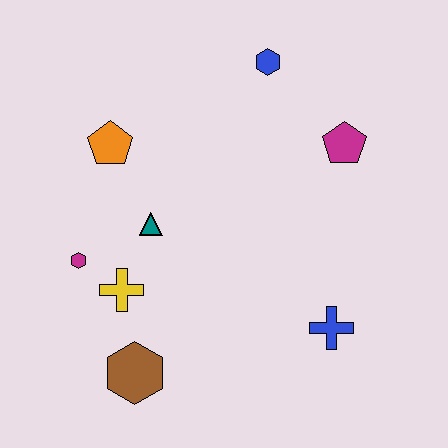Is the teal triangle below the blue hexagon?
Yes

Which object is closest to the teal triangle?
The yellow cross is closest to the teal triangle.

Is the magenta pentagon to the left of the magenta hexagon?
No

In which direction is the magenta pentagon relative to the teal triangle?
The magenta pentagon is to the right of the teal triangle.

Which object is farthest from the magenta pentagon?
The brown hexagon is farthest from the magenta pentagon.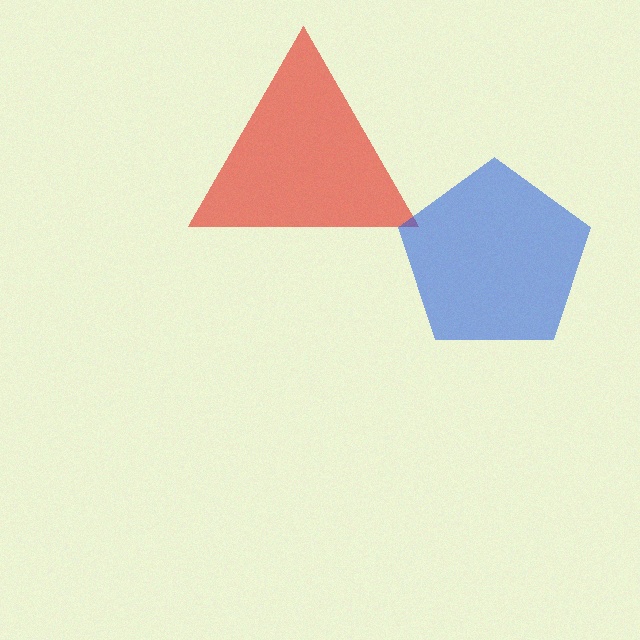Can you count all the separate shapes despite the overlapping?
Yes, there are 2 separate shapes.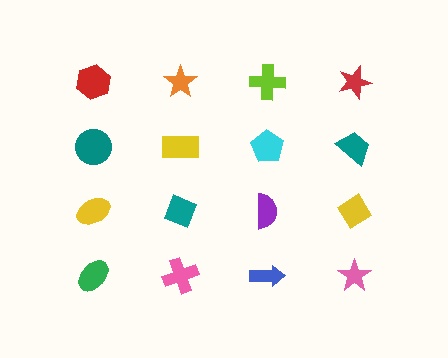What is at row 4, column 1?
A green ellipse.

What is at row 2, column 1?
A teal circle.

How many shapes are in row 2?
4 shapes.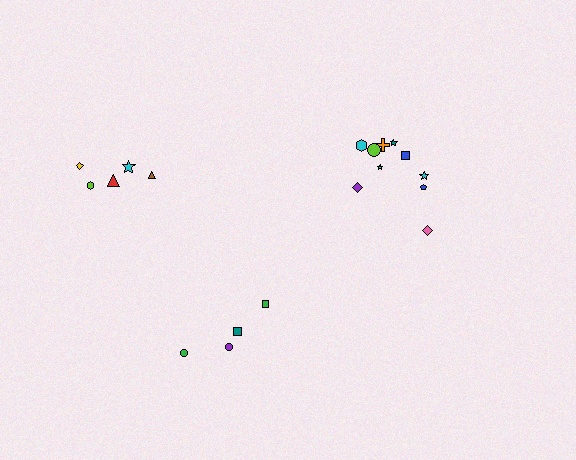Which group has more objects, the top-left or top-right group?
The top-right group.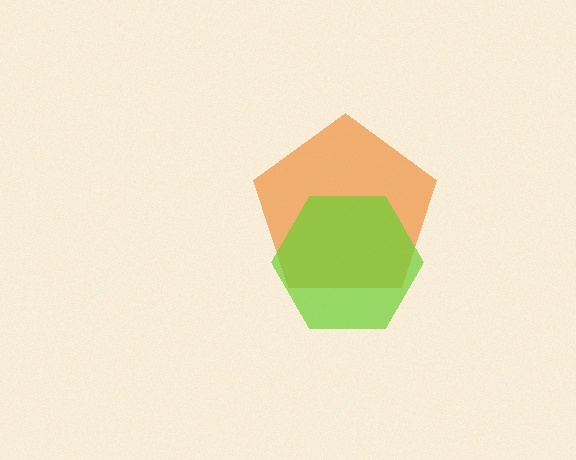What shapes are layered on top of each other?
The layered shapes are: an orange pentagon, a lime hexagon.